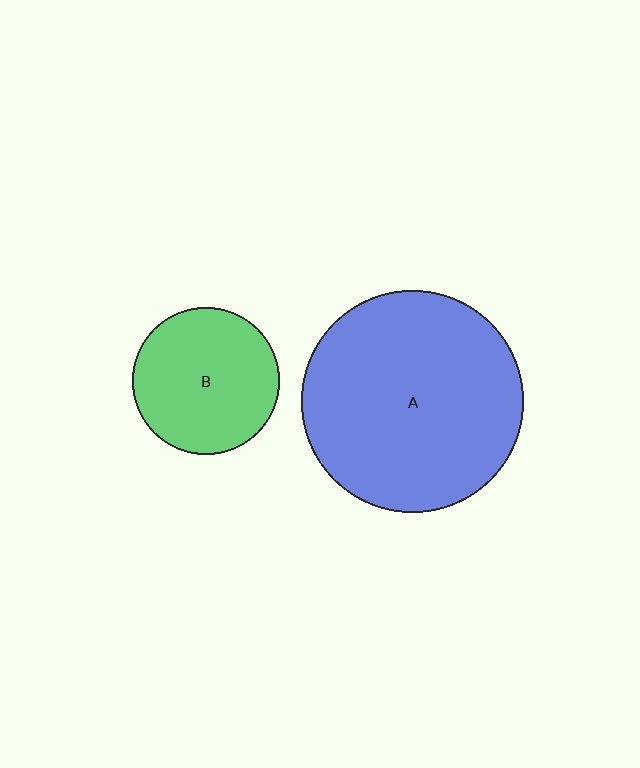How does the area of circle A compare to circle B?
Approximately 2.3 times.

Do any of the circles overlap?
No, none of the circles overlap.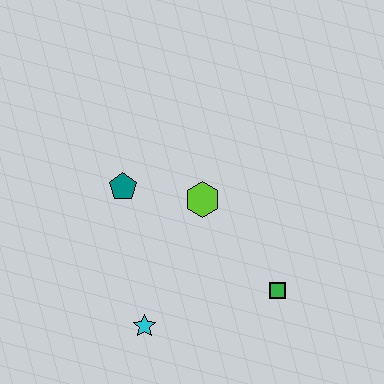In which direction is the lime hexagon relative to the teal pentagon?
The lime hexagon is to the right of the teal pentagon.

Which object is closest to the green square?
The lime hexagon is closest to the green square.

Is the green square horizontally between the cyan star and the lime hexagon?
No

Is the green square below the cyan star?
No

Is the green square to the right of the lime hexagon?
Yes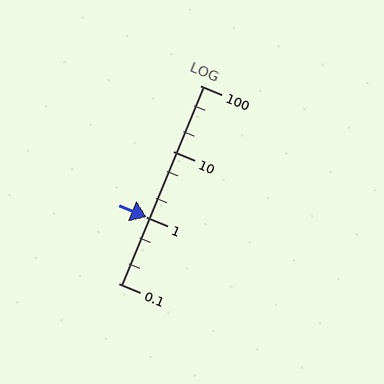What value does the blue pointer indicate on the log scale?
The pointer indicates approximately 1.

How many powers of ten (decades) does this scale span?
The scale spans 3 decades, from 0.1 to 100.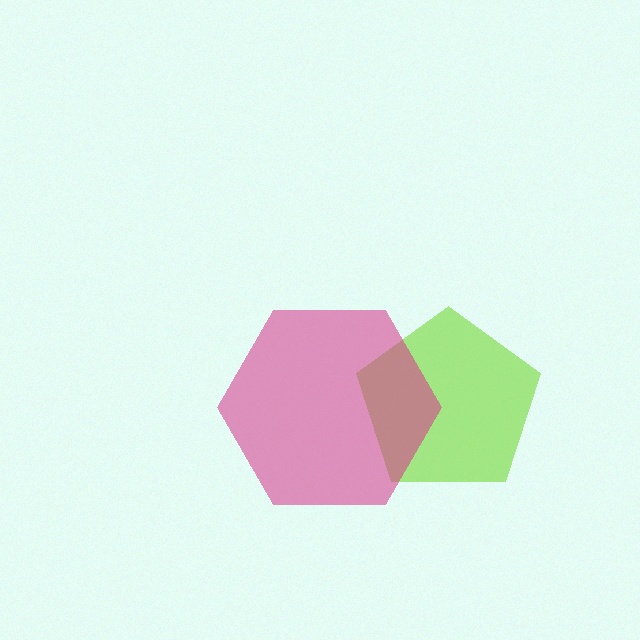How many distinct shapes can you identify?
There are 2 distinct shapes: a lime pentagon, a magenta hexagon.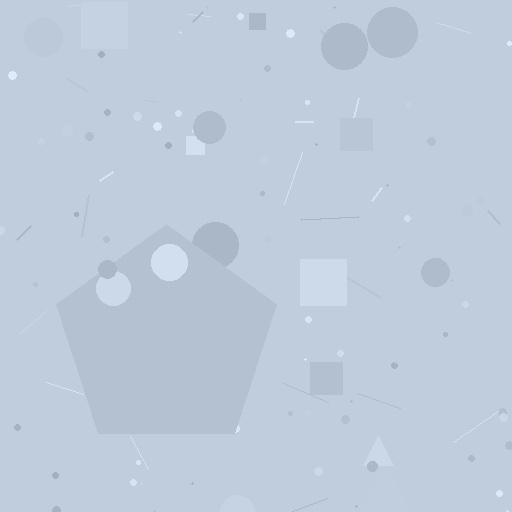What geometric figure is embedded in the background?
A pentagon is embedded in the background.